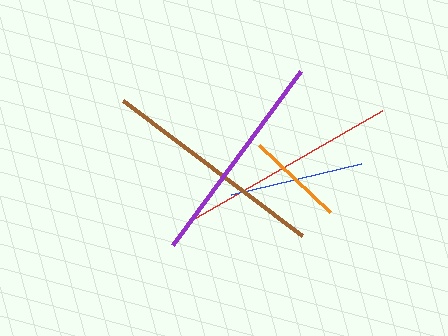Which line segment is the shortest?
The orange line is the shortest at approximately 98 pixels.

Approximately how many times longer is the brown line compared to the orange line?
The brown line is approximately 2.3 times the length of the orange line.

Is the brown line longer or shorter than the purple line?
The brown line is longer than the purple line.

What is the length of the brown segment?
The brown segment is approximately 224 pixels long.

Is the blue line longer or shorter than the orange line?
The blue line is longer than the orange line.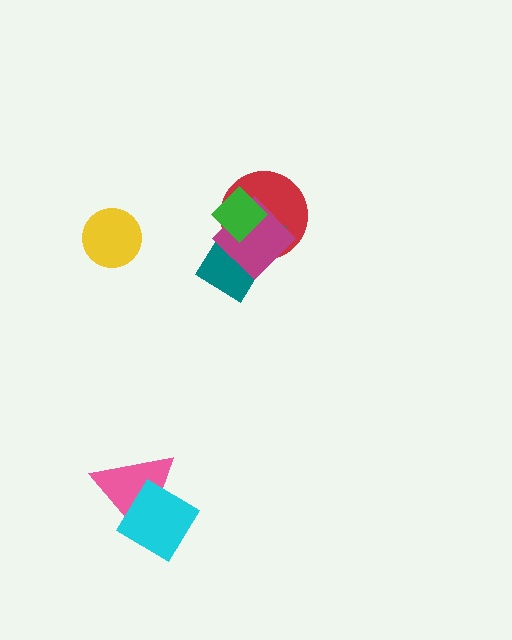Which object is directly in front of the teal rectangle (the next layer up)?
The magenta diamond is directly in front of the teal rectangle.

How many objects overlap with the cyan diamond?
1 object overlaps with the cyan diamond.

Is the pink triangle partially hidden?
Yes, it is partially covered by another shape.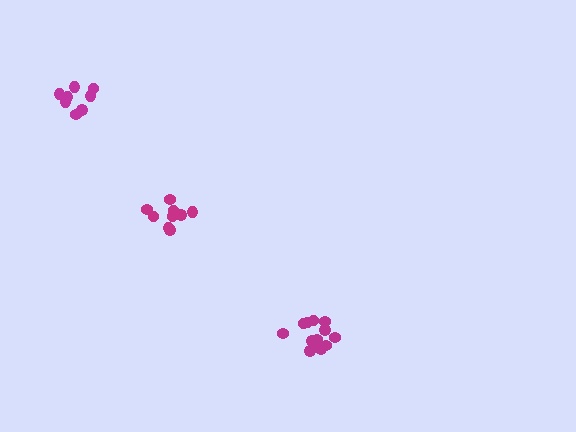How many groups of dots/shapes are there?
There are 3 groups.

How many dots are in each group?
Group 1: 13 dots, Group 2: 9 dots, Group 3: 9 dots (31 total).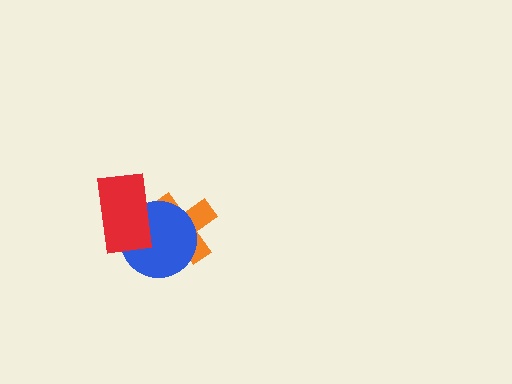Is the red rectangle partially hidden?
No, no other shape covers it.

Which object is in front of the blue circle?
The red rectangle is in front of the blue circle.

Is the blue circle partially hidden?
Yes, it is partially covered by another shape.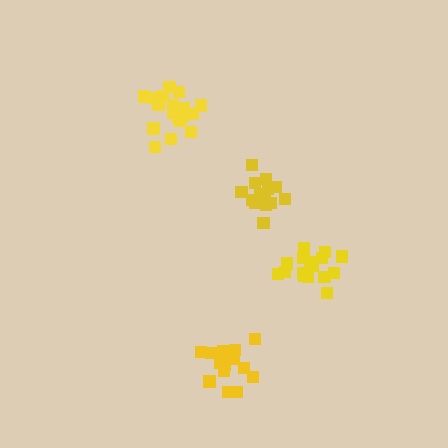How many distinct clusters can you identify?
There are 4 distinct clusters.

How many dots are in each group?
Group 1: 17 dots, Group 2: 14 dots, Group 3: 17 dots, Group 4: 20 dots (68 total).